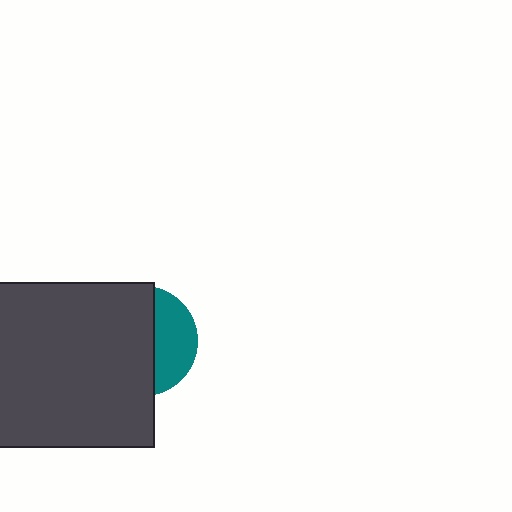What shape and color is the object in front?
The object in front is a dark gray square.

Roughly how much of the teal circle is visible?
A small part of it is visible (roughly 36%).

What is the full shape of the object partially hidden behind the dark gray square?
The partially hidden object is a teal circle.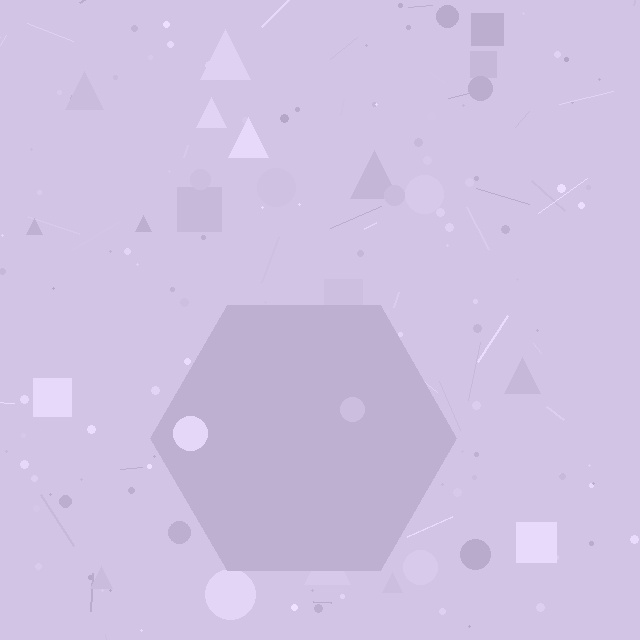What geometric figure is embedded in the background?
A hexagon is embedded in the background.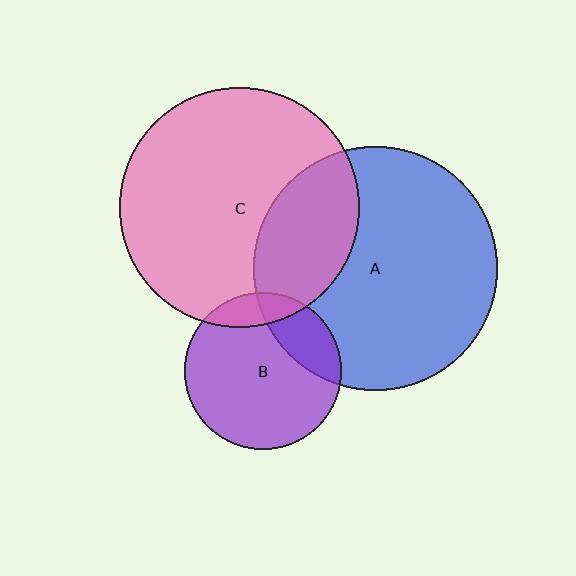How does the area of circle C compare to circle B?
Approximately 2.3 times.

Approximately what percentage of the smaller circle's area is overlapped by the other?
Approximately 25%.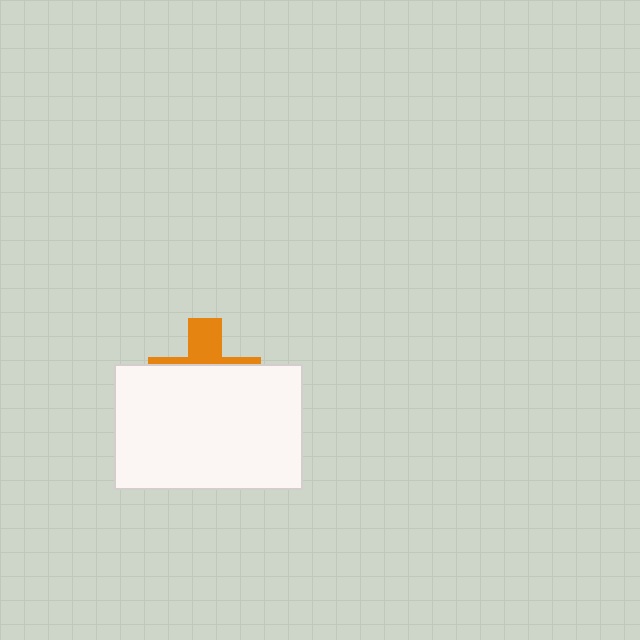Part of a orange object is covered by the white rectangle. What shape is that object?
It is a cross.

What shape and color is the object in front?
The object in front is a white rectangle.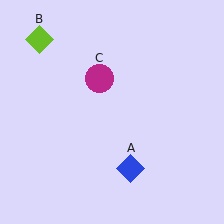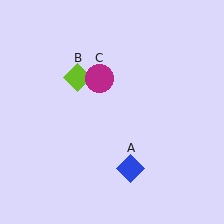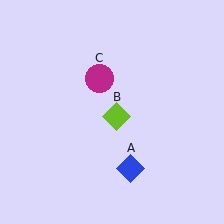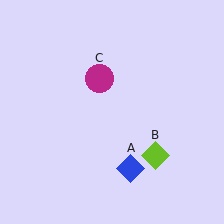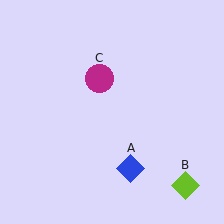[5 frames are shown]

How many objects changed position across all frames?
1 object changed position: lime diamond (object B).